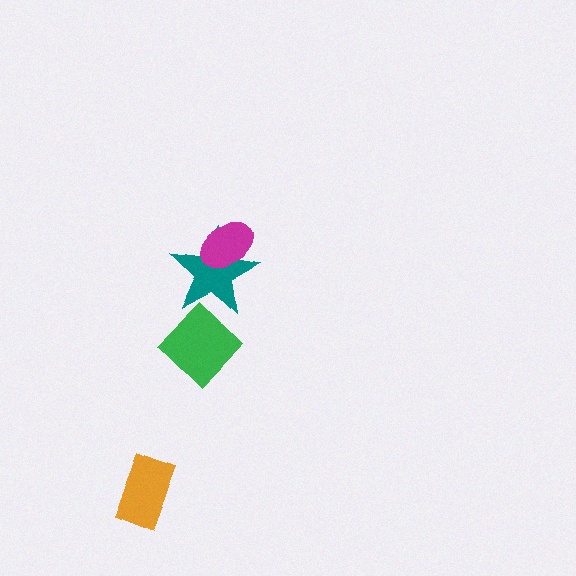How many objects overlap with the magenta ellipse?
1 object overlaps with the magenta ellipse.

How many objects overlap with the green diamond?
1 object overlaps with the green diamond.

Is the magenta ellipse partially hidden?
No, no other shape covers it.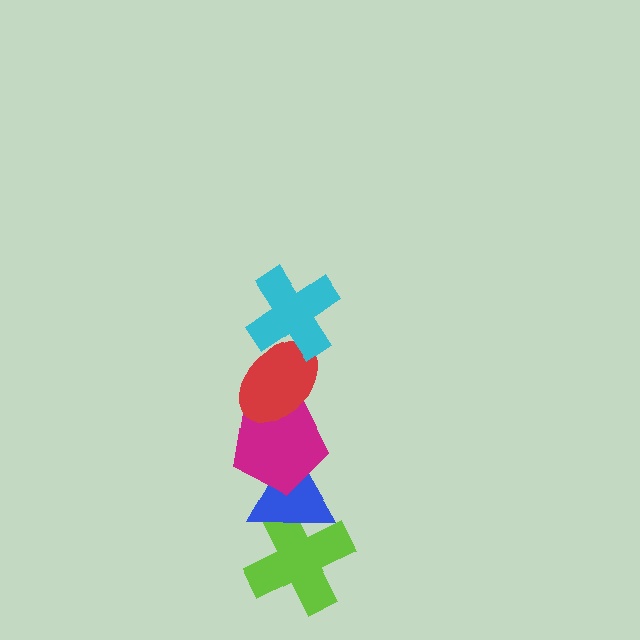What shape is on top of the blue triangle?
The magenta pentagon is on top of the blue triangle.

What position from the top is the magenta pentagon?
The magenta pentagon is 3rd from the top.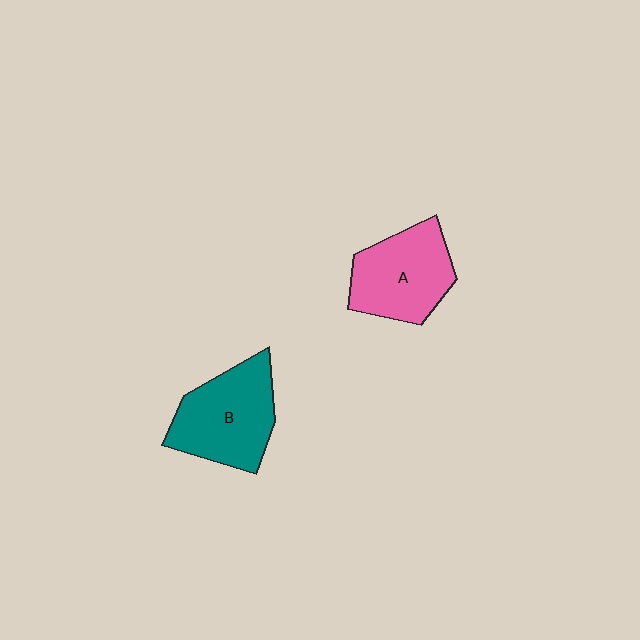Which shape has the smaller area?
Shape A (pink).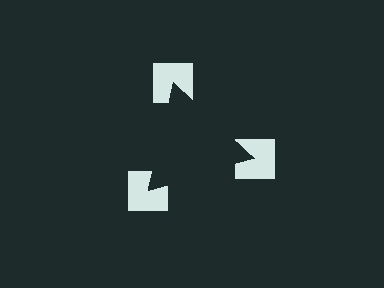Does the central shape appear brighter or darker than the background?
It typically appears slightly darker than the background, even though no actual brightness change is drawn.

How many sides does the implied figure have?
3 sides.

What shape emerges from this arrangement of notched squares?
An illusory triangle — its edges are inferred from the aligned wedge cuts in the notched squares, not physically drawn.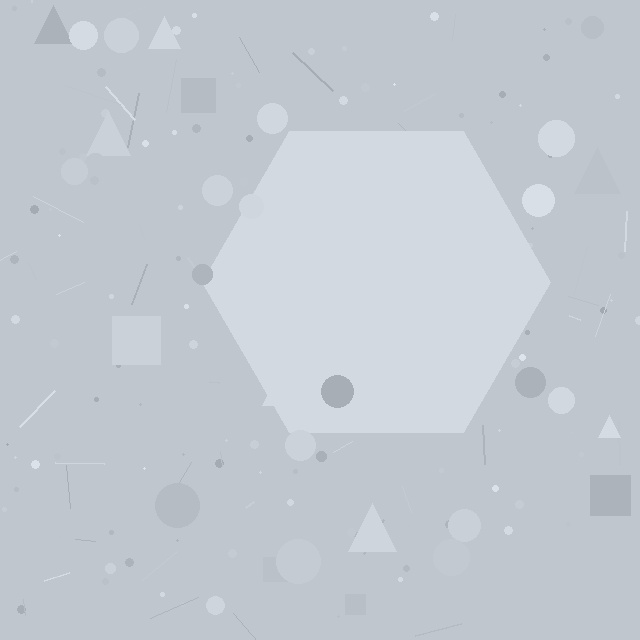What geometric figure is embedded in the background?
A hexagon is embedded in the background.